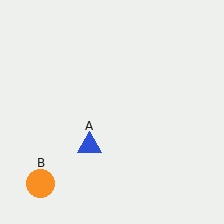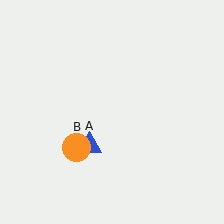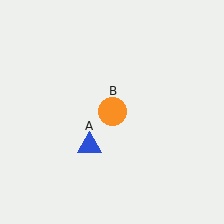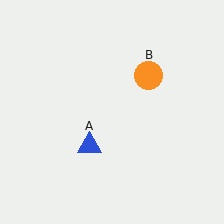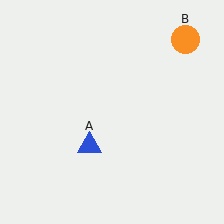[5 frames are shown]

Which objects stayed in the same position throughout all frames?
Blue triangle (object A) remained stationary.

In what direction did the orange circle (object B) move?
The orange circle (object B) moved up and to the right.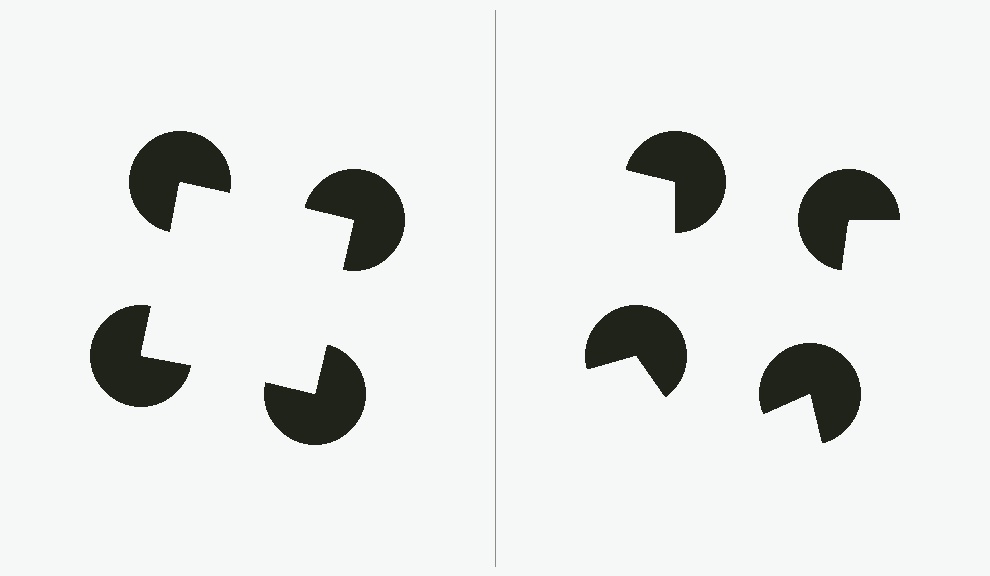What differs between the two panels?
The pac-man discs are positioned identically on both sides; only the wedge orientations differ. On the left they align to a square; on the right they are misaligned.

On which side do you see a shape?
An illusory square appears on the left side. On the right side the wedge cuts are rotated, so no coherent shape forms.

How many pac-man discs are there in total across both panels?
8 — 4 on each side.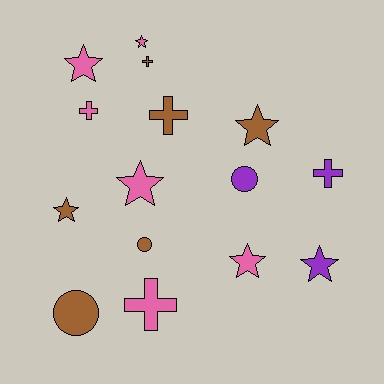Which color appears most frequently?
Brown, with 6 objects.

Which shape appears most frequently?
Star, with 7 objects.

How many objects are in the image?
There are 15 objects.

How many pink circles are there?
There are no pink circles.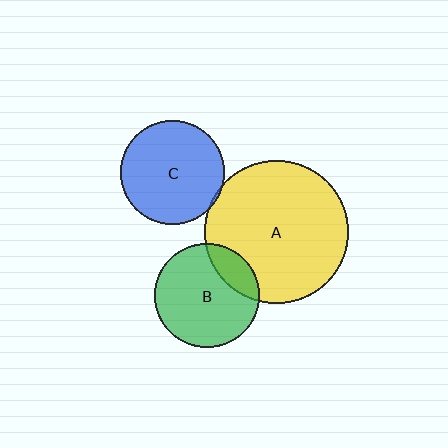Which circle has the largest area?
Circle A (yellow).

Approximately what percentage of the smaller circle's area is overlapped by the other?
Approximately 20%.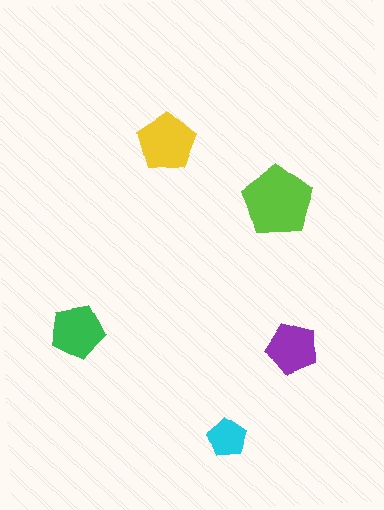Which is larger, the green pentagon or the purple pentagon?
The green one.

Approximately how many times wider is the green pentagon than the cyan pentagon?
About 1.5 times wider.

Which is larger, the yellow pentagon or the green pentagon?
The yellow one.